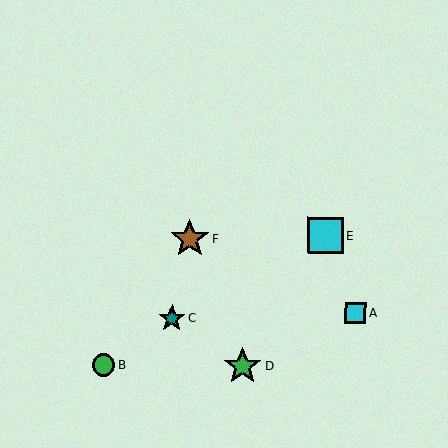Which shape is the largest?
The brown star (labeled F) is the largest.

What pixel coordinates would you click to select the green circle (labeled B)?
Click at (104, 365) to select the green circle B.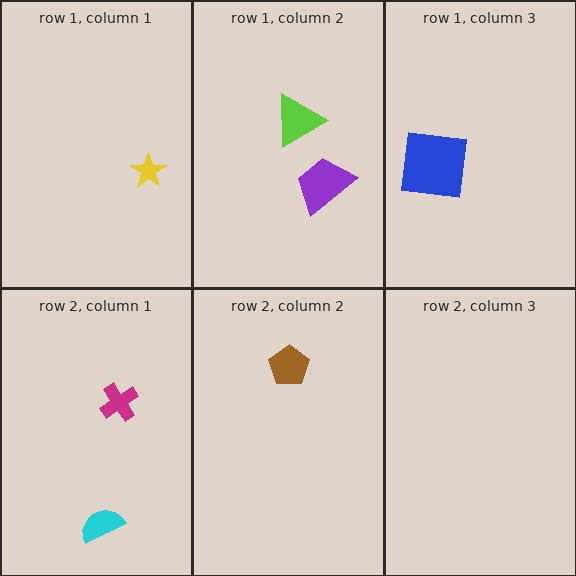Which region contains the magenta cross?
The row 2, column 1 region.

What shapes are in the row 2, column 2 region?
The brown pentagon.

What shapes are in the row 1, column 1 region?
The yellow star.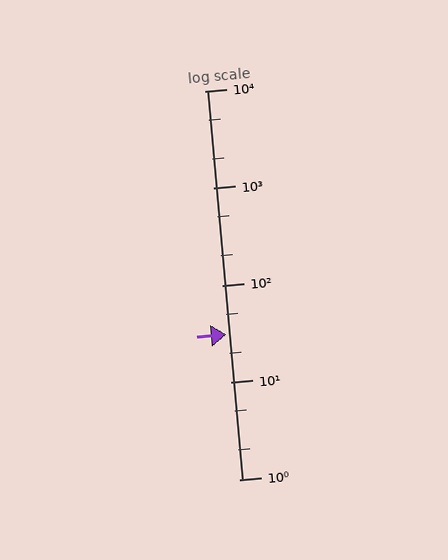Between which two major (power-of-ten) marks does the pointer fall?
The pointer is between 10 and 100.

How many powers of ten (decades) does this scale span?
The scale spans 4 decades, from 1 to 10000.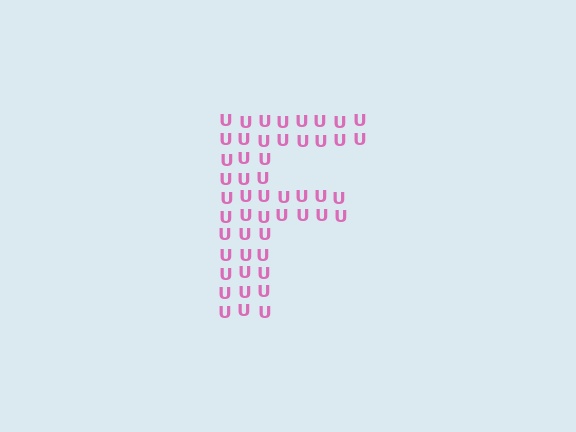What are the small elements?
The small elements are letter U's.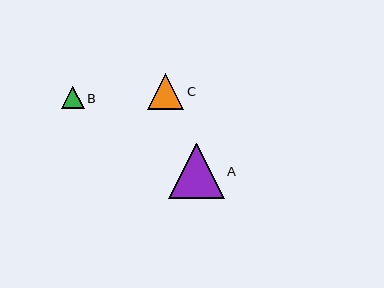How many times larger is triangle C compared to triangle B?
Triangle C is approximately 1.6 times the size of triangle B.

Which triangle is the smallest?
Triangle B is the smallest with a size of approximately 23 pixels.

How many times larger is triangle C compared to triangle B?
Triangle C is approximately 1.6 times the size of triangle B.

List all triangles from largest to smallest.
From largest to smallest: A, C, B.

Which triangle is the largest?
Triangle A is the largest with a size of approximately 55 pixels.